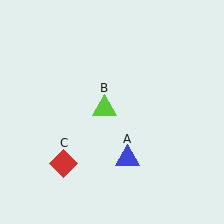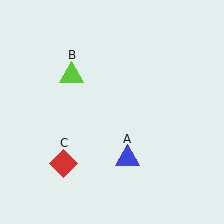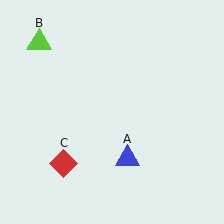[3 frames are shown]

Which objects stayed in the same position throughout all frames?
Blue triangle (object A) and red diamond (object C) remained stationary.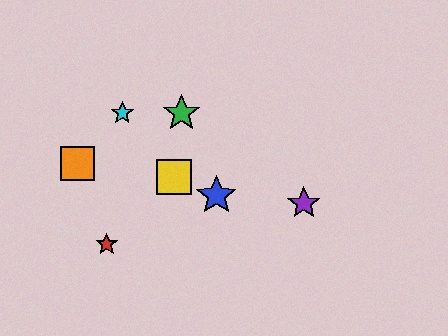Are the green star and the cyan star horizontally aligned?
Yes, both are at y≈113.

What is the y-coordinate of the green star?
The green star is at y≈113.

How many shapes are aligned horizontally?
2 shapes (the green star, the cyan star) are aligned horizontally.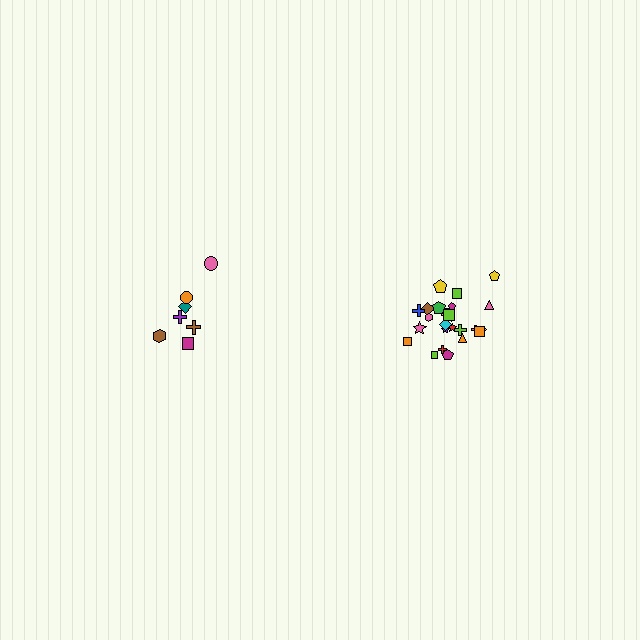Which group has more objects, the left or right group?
The right group.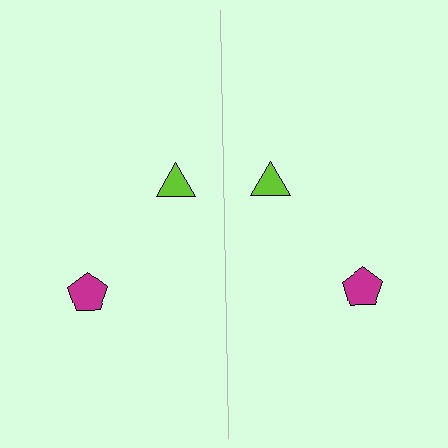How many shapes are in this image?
There are 4 shapes in this image.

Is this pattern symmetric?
Yes, this pattern has bilateral (reflection) symmetry.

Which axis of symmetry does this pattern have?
The pattern has a vertical axis of symmetry running through the center of the image.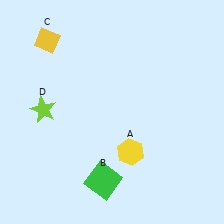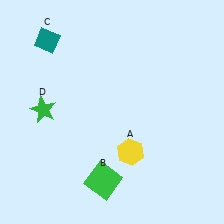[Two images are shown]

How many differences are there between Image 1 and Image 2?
There are 2 differences between the two images.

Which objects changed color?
C changed from yellow to teal. D changed from lime to green.